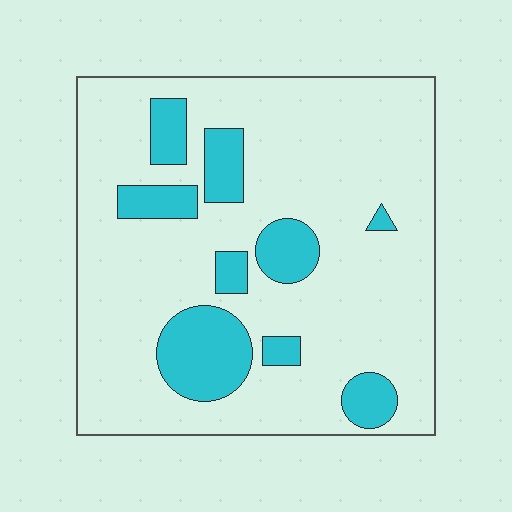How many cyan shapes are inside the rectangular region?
9.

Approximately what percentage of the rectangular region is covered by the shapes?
Approximately 20%.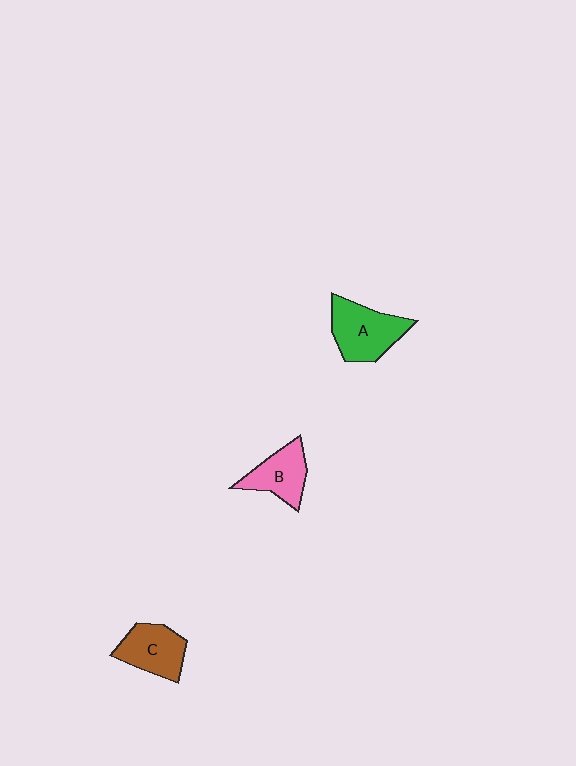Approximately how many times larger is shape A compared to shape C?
Approximately 1.2 times.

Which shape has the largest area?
Shape A (green).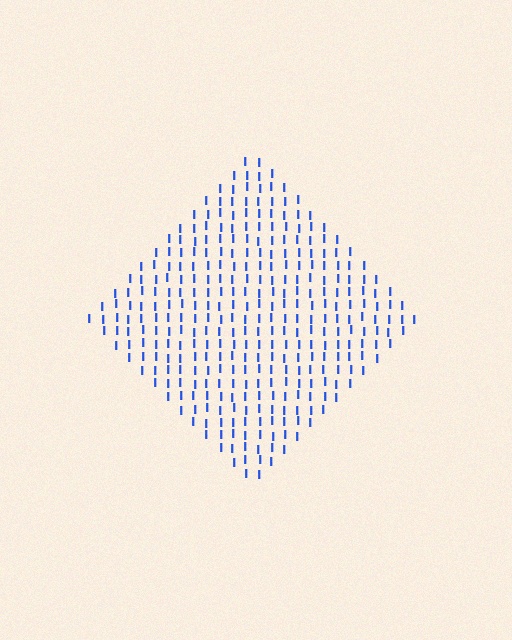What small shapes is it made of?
It is made of small letter I's.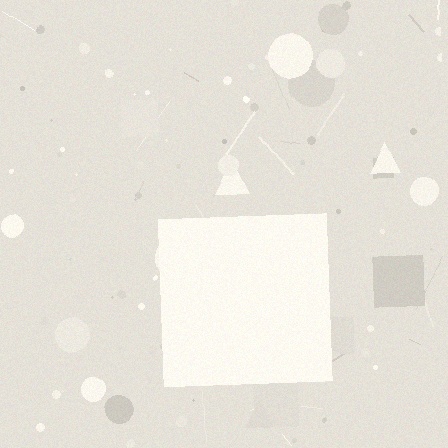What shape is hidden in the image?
A square is hidden in the image.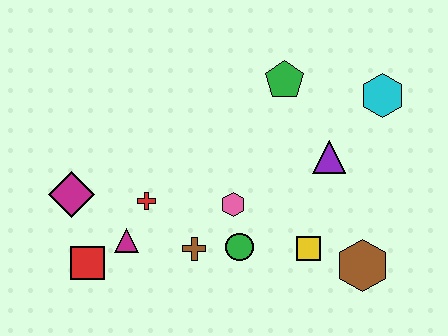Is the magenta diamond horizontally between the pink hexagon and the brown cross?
No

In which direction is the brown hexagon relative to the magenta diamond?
The brown hexagon is to the right of the magenta diamond.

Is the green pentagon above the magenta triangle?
Yes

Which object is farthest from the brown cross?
The cyan hexagon is farthest from the brown cross.